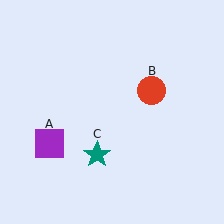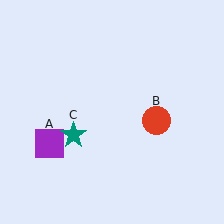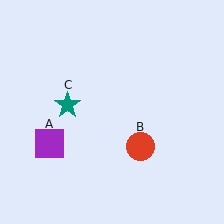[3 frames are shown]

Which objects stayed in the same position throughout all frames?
Purple square (object A) remained stationary.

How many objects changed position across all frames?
2 objects changed position: red circle (object B), teal star (object C).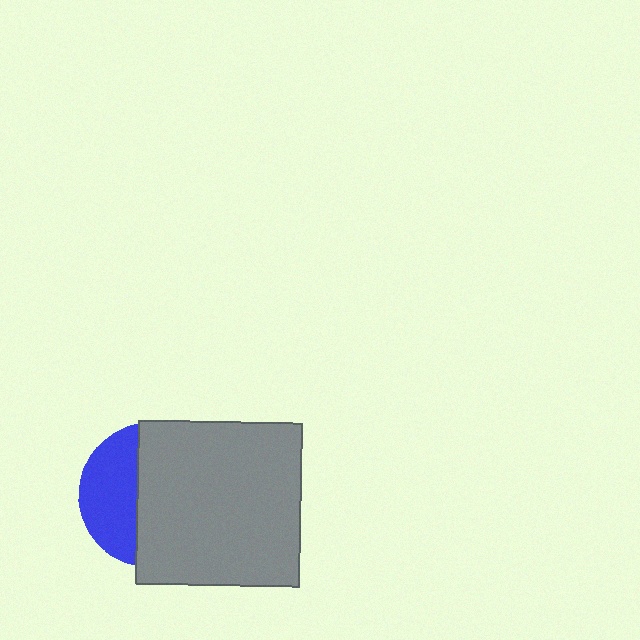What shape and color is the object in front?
The object in front is a gray square.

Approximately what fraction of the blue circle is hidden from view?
Roughly 63% of the blue circle is hidden behind the gray square.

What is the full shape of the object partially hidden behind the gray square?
The partially hidden object is a blue circle.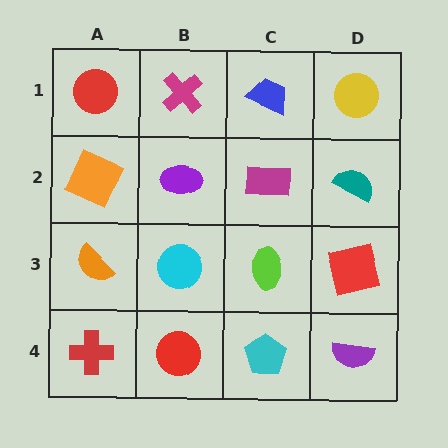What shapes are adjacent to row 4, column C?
A lime ellipse (row 3, column C), a red circle (row 4, column B), a purple semicircle (row 4, column D).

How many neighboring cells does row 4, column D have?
2.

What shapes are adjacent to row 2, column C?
A blue trapezoid (row 1, column C), a lime ellipse (row 3, column C), a purple ellipse (row 2, column B), a teal semicircle (row 2, column D).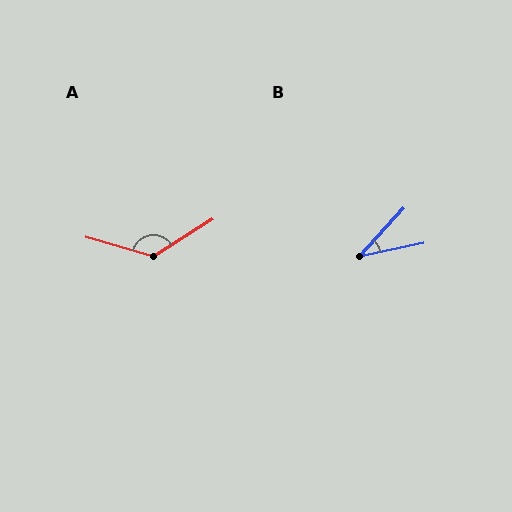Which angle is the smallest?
B, at approximately 35 degrees.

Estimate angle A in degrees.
Approximately 132 degrees.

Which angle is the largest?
A, at approximately 132 degrees.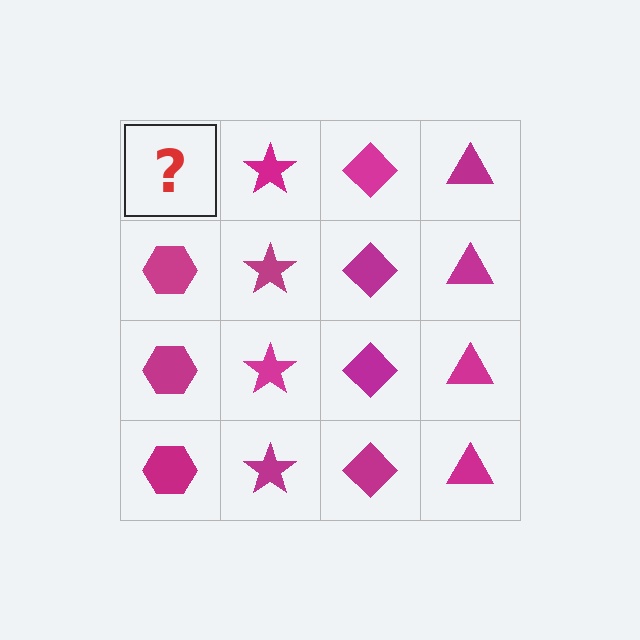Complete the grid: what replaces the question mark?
The question mark should be replaced with a magenta hexagon.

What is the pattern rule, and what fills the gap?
The rule is that each column has a consistent shape. The gap should be filled with a magenta hexagon.